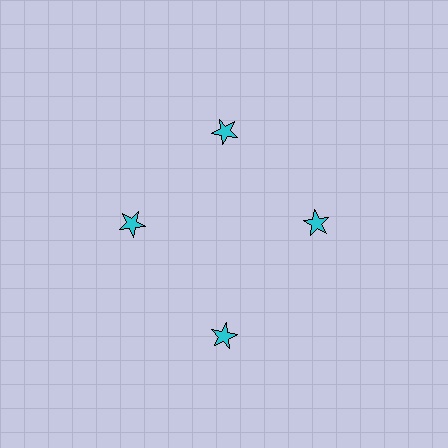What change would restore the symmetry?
The symmetry would be restored by moving it inward, back onto the ring so that all 4 stars sit at equal angles and equal distance from the center.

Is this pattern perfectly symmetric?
No. The 4 cyan stars are arranged in a ring, but one element near the 6 o'clock position is pushed outward from the center, breaking the 4-fold rotational symmetry.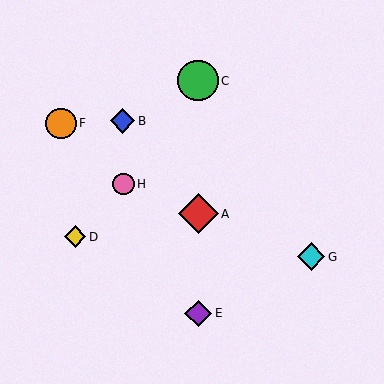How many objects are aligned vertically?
3 objects (A, C, E) are aligned vertically.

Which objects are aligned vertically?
Objects A, C, E are aligned vertically.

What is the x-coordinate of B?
Object B is at x≈122.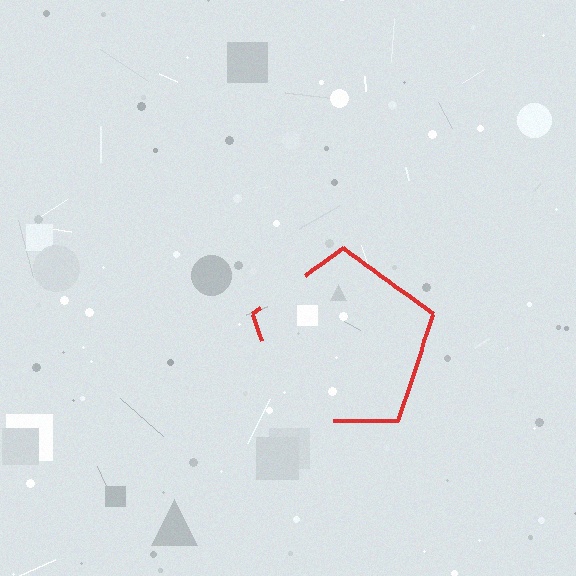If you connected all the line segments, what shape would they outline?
They would outline a pentagon.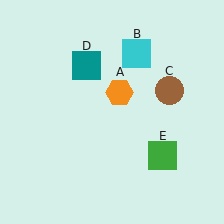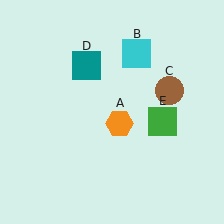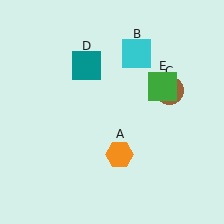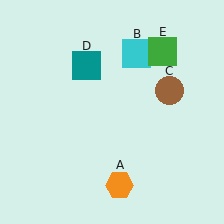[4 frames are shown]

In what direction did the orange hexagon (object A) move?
The orange hexagon (object A) moved down.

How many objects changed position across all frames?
2 objects changed position: orange hexagon (object A), green square (object E).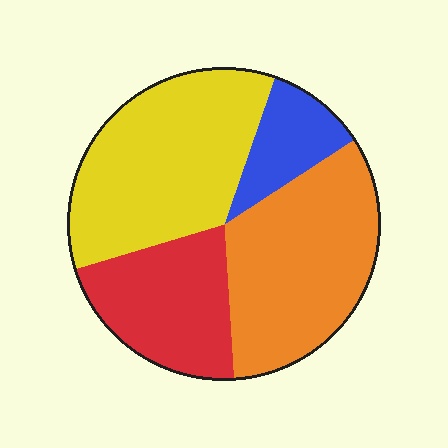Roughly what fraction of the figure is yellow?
Yellow takes up about one third (1/3) of the figure.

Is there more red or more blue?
Red.